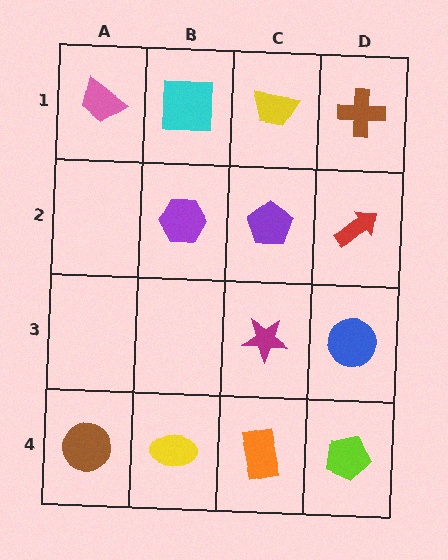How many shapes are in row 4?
4 shapes.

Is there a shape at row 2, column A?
No, that cell is empty.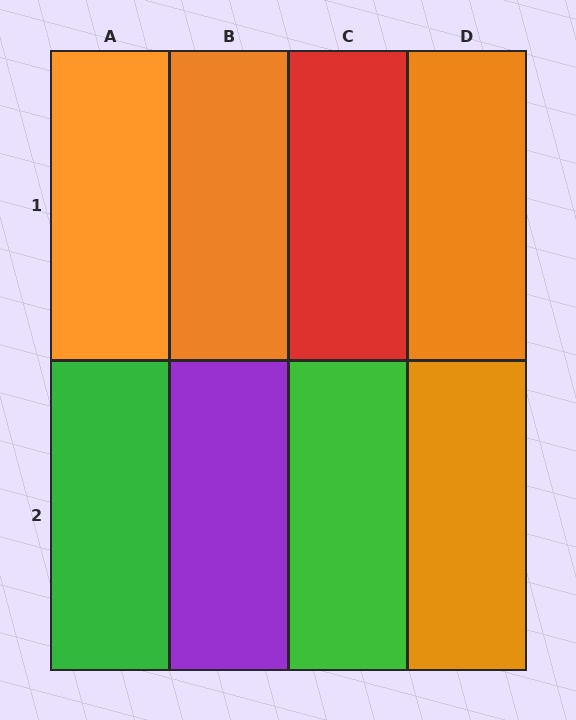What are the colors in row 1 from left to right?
Orange, orange, red, orange.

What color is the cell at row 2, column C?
Green.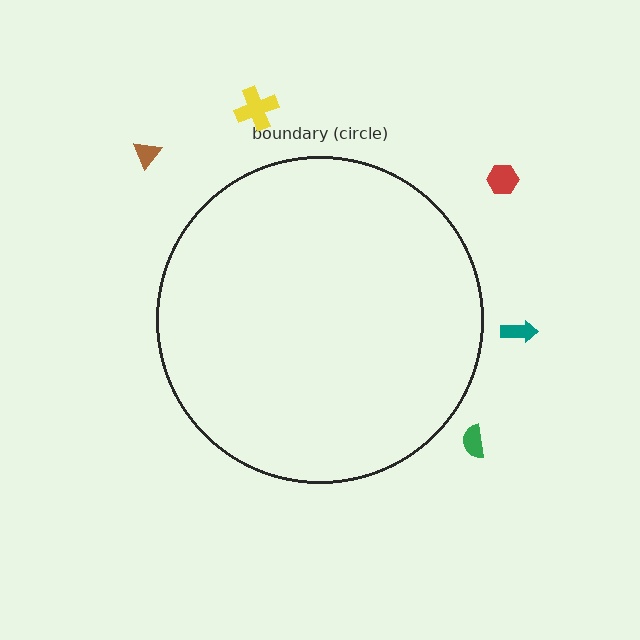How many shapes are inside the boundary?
0 inside, 5 outside.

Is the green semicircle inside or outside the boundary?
Outside.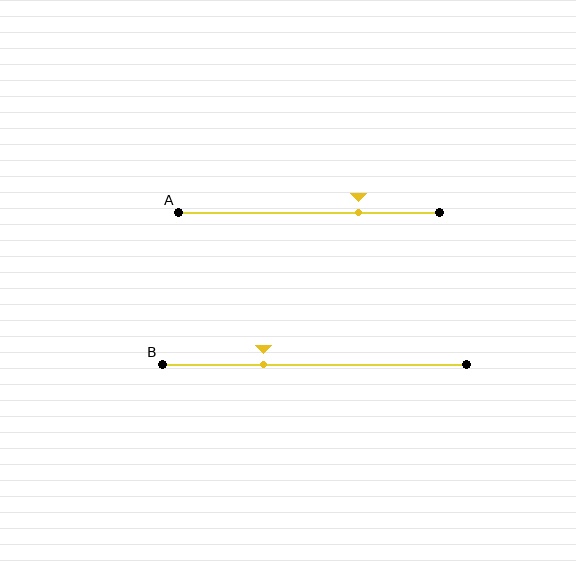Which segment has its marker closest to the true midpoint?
Segment B has its marker closest to the true midpoint.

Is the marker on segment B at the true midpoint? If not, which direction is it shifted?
No, the marker on segment B is shifted to the left by about 17% of the segment length.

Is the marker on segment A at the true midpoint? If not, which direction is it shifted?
No, the marker on segment A is shifted to the right by about 19% of the segment length.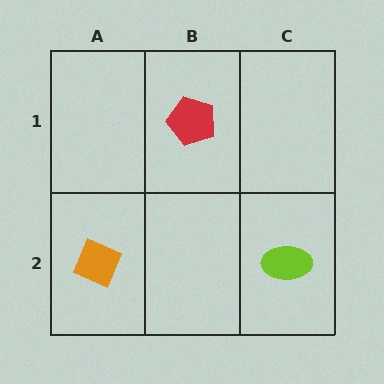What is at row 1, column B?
A red pentagon.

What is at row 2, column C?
A lime ellipse.